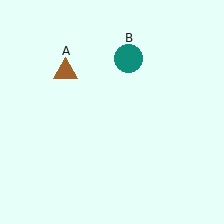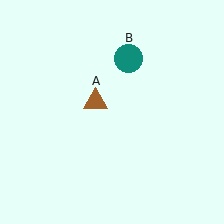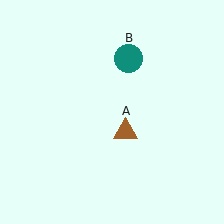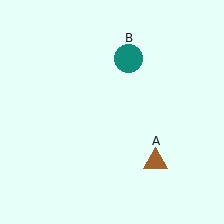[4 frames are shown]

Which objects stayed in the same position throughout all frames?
Teal circle (object B) remained stationary.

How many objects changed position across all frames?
1 object changed position: brown triangle (object A).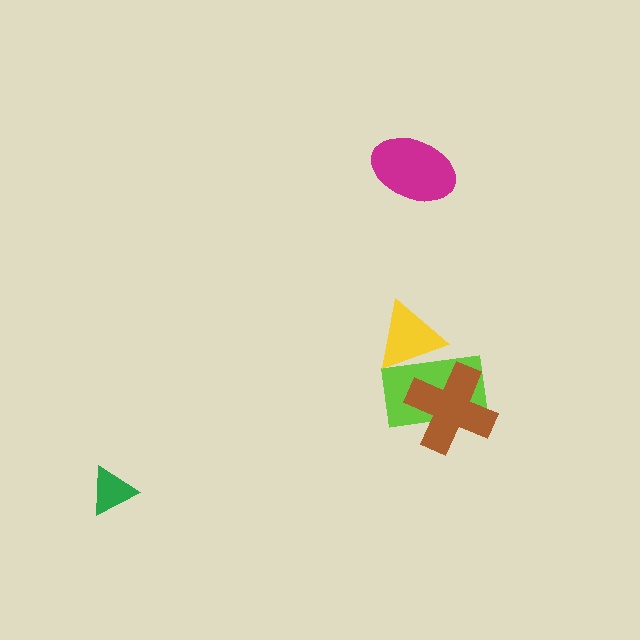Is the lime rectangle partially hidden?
Yes, it is partially covered by another shape.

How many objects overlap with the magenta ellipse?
0 objects overlap with the magenta ellipse.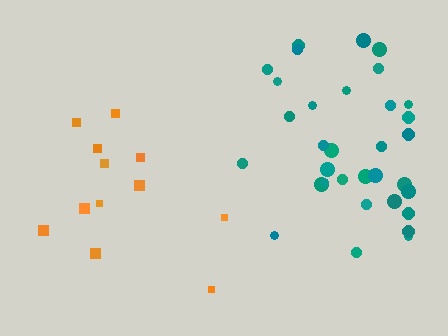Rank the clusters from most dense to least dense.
teal, orange.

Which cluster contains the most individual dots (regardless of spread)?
Teal (33).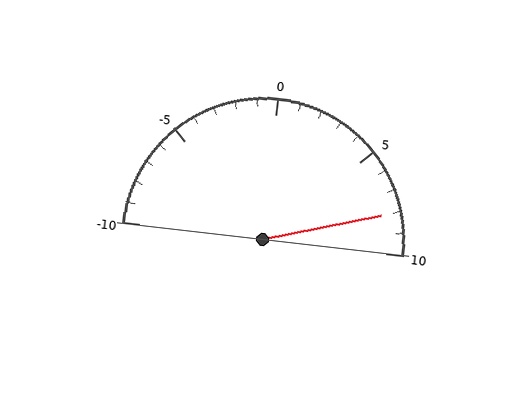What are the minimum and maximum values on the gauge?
The gauge ranges from -10 to 10.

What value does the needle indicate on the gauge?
The needle indicates approximately 8.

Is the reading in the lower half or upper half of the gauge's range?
The reading is in the upper half of the range (-10 to 10).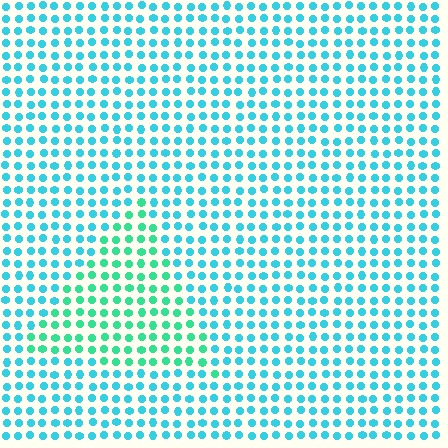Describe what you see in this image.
The image is filled with small cyan elements in a uniform arrangement. A triangle-shaped region is visible where the elements are tinted to a slightly different hue, forming a subtle color boundary.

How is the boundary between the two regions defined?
The boundary is defined purely by a slight shift in hue (about 33 degrees). Spacing, size, and orientation are identical on both sides.